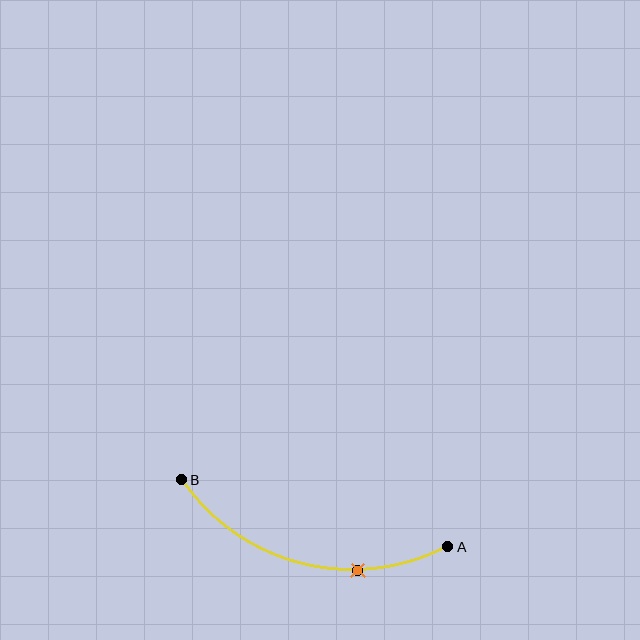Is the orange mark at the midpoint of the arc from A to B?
No. The orange mark lies on the arc but is closer to endpoint A. The arc midpoint would be at the point on the curve equidistant along the arc from both A and B.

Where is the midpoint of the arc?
The arc midpoint is the point on the curve farthest from the straight line joining A and B. It sits below that line.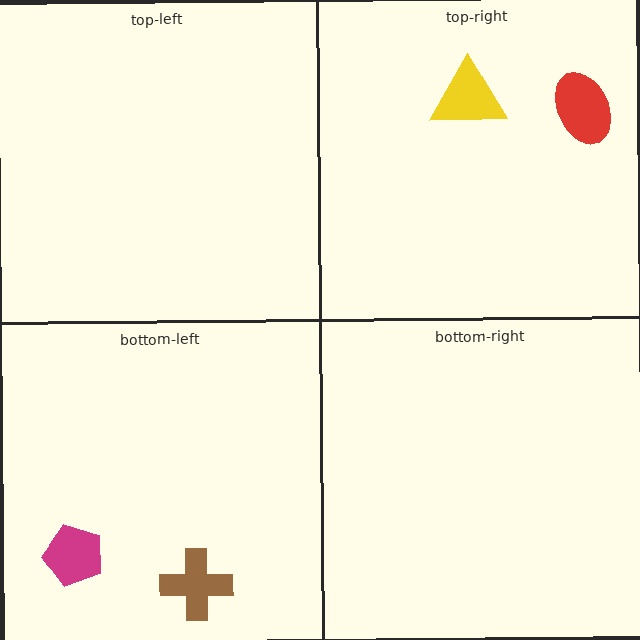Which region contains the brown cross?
The bottom-left region.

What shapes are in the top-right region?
The red ellipse, the yellow triangle.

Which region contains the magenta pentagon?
The bottom-left region.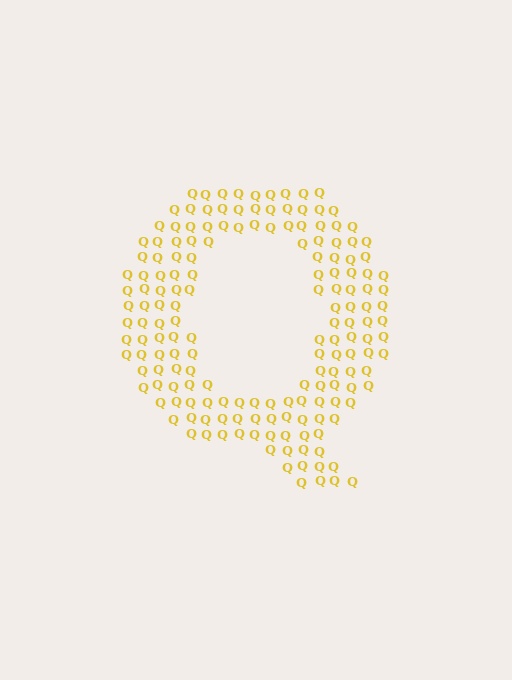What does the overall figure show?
The overall figure shows the letter Q.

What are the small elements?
The small elements are letter Q's.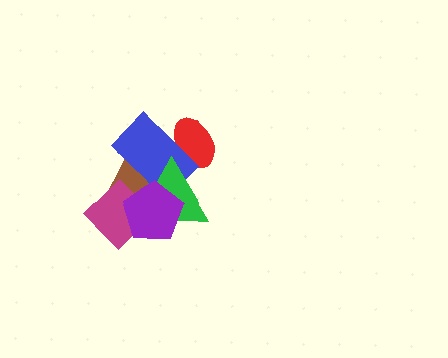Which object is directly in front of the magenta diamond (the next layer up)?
The green triangle is directly in front of the magenta diamond.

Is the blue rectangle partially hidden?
Yes, it is partially covered by another shape.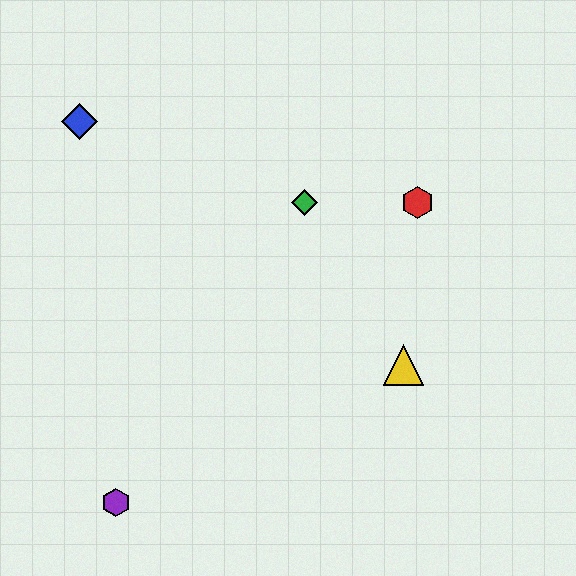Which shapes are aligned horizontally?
The red hexagon, the green diamond are aligned horizontally.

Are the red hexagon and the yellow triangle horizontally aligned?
No, the red hexagon is at y≈202 and the yellow triangle is at y≈365.